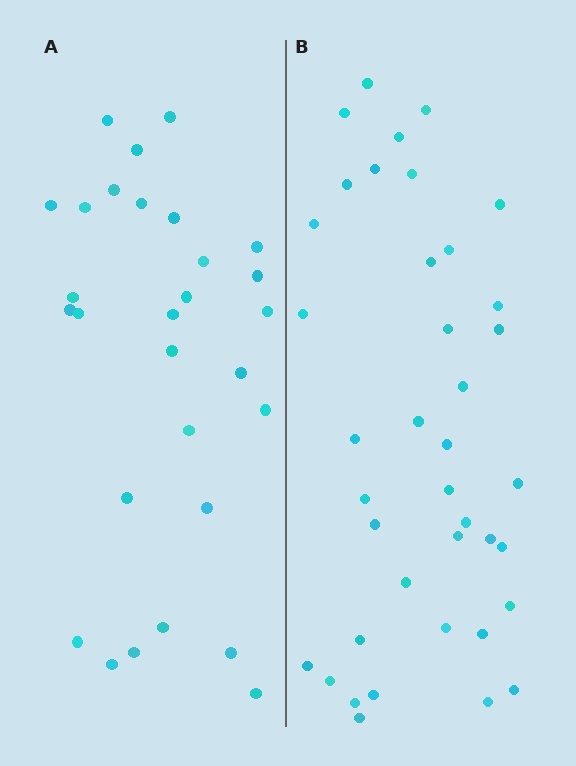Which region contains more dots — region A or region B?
Region B (the right region) has more dots.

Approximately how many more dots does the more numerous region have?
Region B has roughly 10 or so more dots than region A.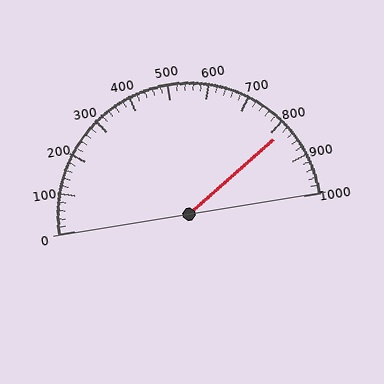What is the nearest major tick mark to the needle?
The nearest major tick mark is 800.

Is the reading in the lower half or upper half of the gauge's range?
The reading is in the upper half of the range (0 to 1000).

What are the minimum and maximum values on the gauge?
The gauge ranges from 0 to 1000.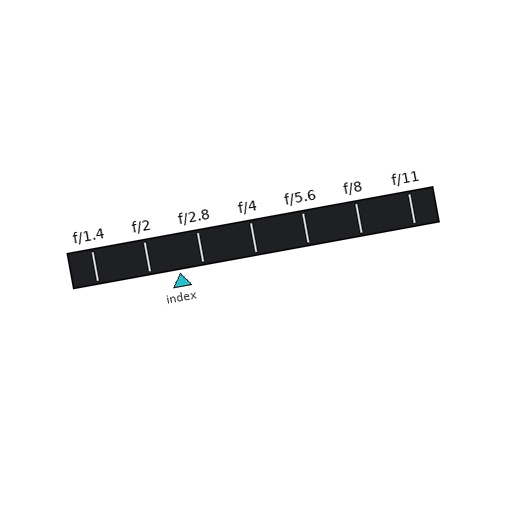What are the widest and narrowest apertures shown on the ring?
The widest aperture shown is f/1.4 and the narrowest is f/11.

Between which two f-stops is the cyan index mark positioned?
The index mark is between f/2 and f/2.8.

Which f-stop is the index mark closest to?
The index mark is closest to f/2.8.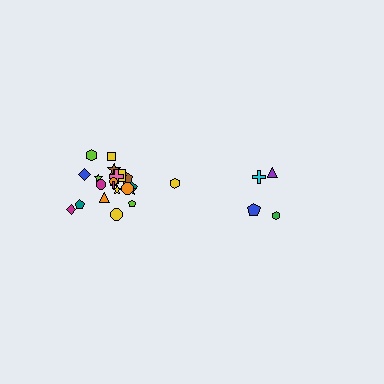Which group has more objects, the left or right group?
The left group.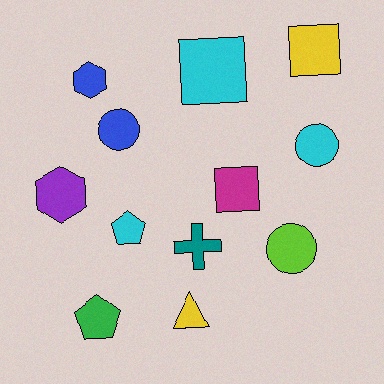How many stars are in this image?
There are no stars.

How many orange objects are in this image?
There are no orange objects.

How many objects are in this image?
There are 12 objects.